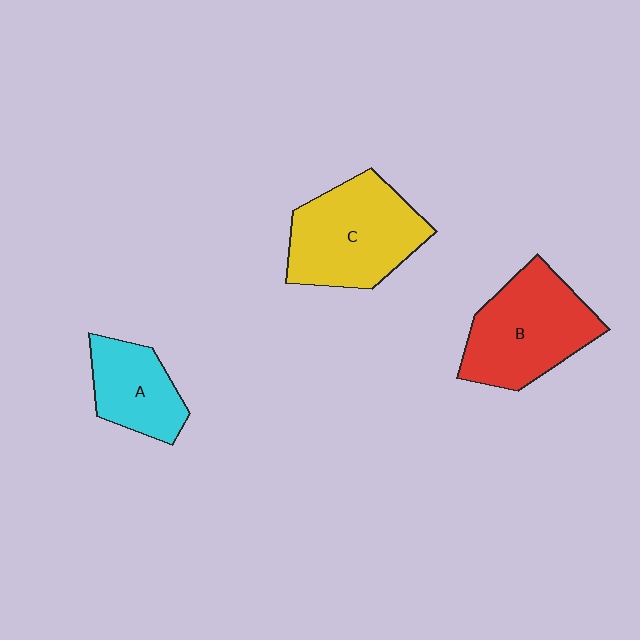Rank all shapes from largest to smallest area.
From largest to smallest: C (yellow), B (red), A (cyan).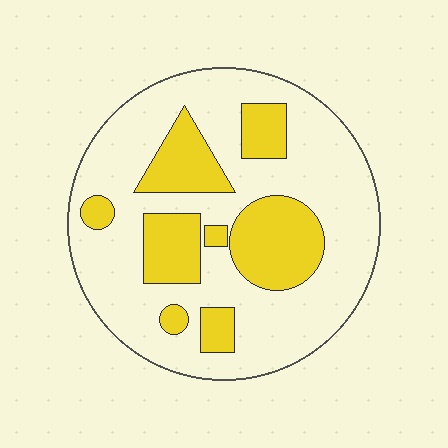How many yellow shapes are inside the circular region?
8.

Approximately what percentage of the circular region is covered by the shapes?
Approximately 30%.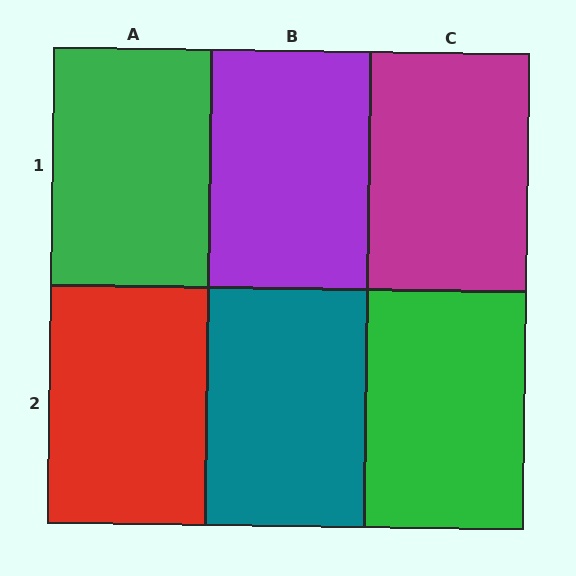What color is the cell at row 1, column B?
Purple.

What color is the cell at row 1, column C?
Magenta.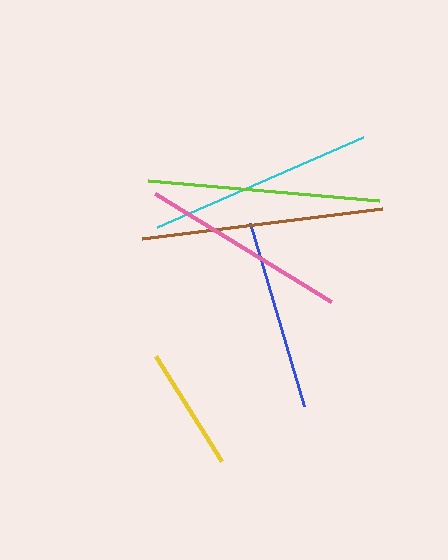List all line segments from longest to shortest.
From longest to shortest: brown, lime, cyan, pink, blue, yellow.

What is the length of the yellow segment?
The yellow segment is approximately 123 pixels long.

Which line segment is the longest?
The brown line is the longest at approximately 242 pixels.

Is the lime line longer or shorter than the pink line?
The lime line is longer than the pink line.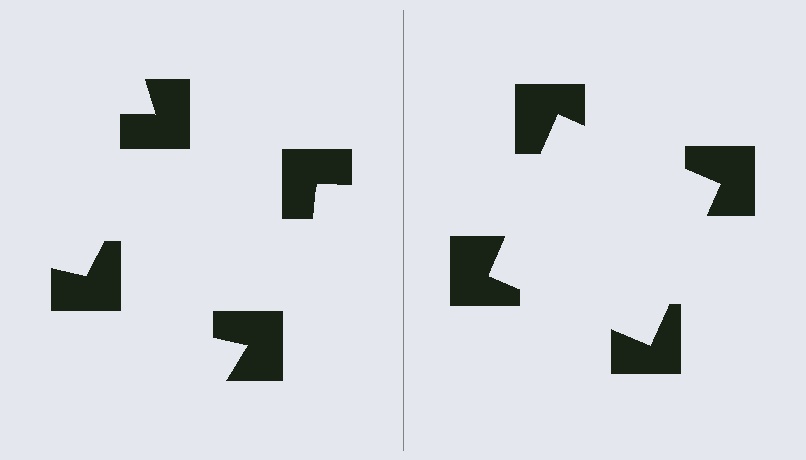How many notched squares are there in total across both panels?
8 — 4 on each side.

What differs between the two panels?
The notched squares are positioned identically on both sides; only the wedge orientations differ. On the right they align to a square; on the left they are misaligned.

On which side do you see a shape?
An illusory square appears on the right side. On the left side the wedge cuts are rotated, so no coherent shape forms.